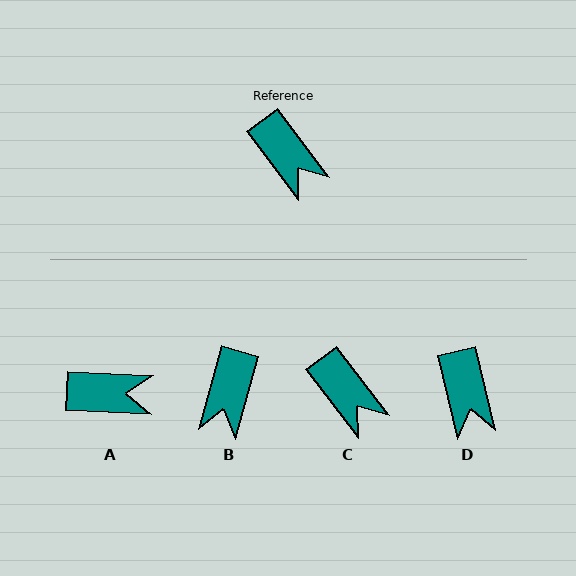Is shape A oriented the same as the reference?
No, it is off by about 50 degrees.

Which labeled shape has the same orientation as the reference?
C.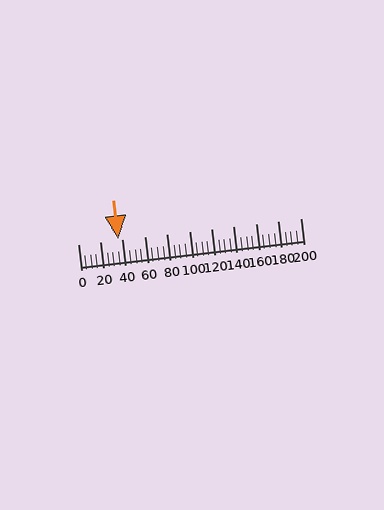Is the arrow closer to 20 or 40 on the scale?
The arrow is closer to 40.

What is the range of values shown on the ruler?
The ruler shows values from 0 to 200.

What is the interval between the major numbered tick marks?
The major tick marks are spaced 20 units apart.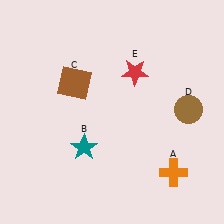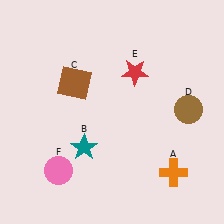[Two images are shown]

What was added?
A pink circle (F) was added in Image 2.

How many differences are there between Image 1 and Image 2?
There is 1 difference between the two images.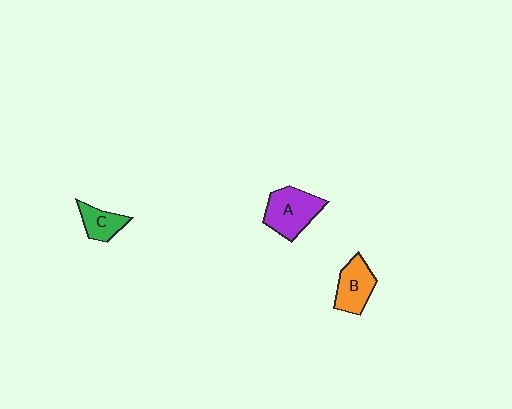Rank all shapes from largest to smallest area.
From largest to smallest: A (purple), B (orange), C (green).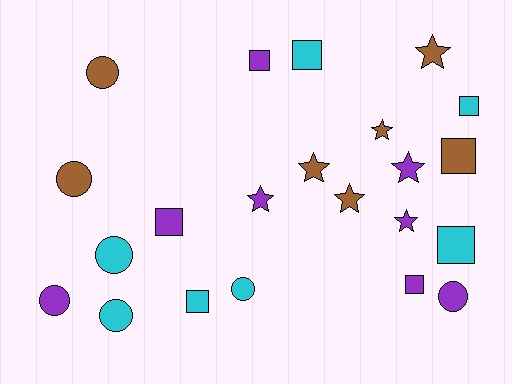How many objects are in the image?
There are 22 objects.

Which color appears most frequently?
Purple, with 8 objects.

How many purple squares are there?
There are 3 purple squares.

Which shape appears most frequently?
Square, with 8 objects.